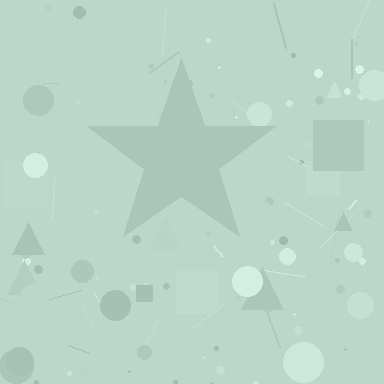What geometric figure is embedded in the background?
A star is embedded in the background.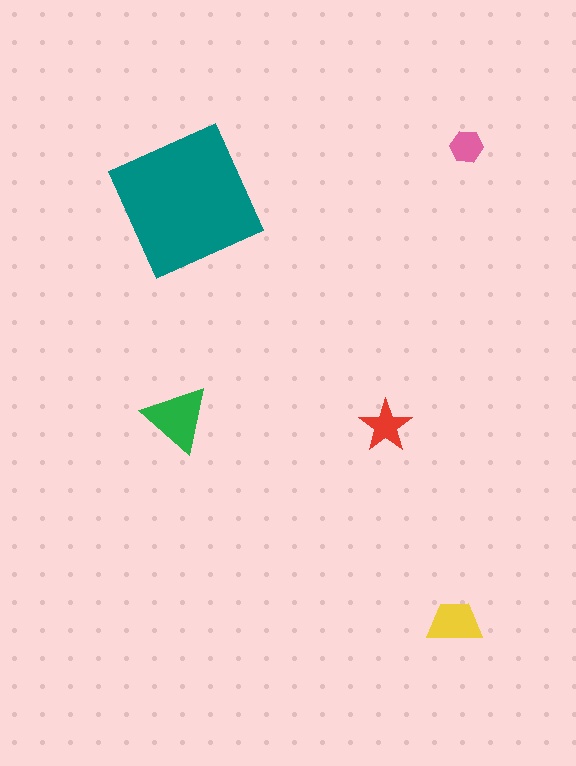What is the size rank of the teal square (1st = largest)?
1st.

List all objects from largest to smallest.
The teal square, the green triangle, the yellow trapezoid, the red star, the pink hexagon.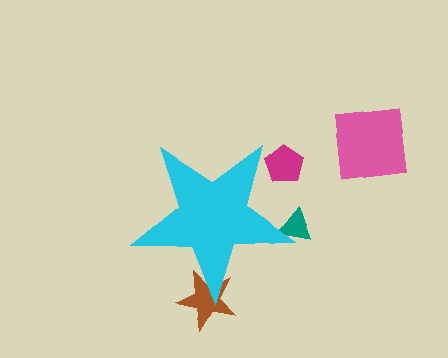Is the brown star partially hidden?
Yes, the brown star is partially hidden behind the cyan star.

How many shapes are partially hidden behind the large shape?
3 shapes are partially hidden.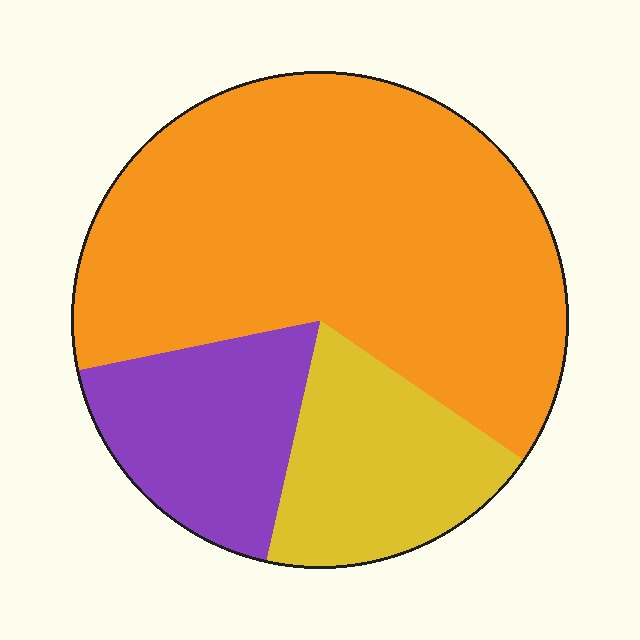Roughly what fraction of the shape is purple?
Purple covers 18% of the shape.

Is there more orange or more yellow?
Orange.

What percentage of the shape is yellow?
Yellow covers roughly 20% of the shape.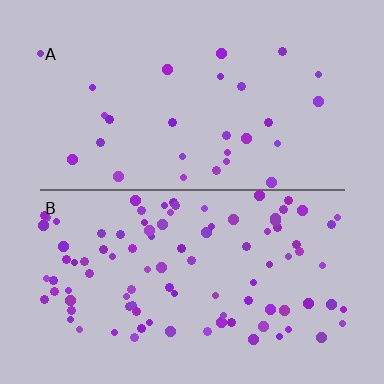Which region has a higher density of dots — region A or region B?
B (the bottom).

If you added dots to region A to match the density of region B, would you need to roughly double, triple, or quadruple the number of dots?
Approximately triple.